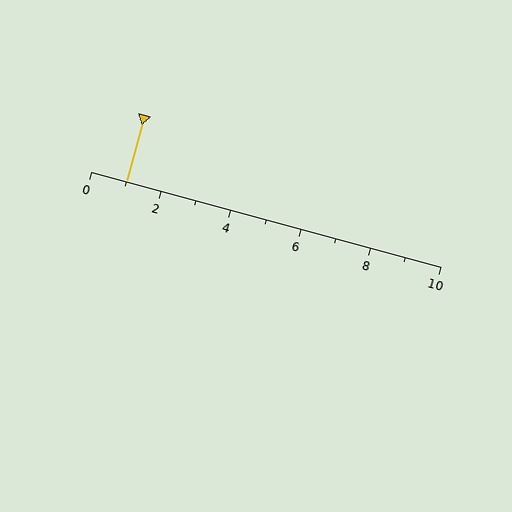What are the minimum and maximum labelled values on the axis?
The axis runs from 0 to 10.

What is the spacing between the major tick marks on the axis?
The major ticks are spaced 2 apart.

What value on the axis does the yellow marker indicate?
The marker indicates approximately 1.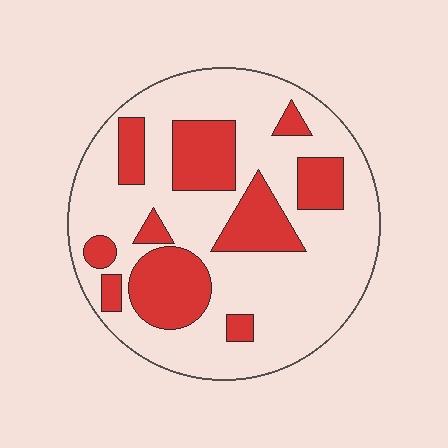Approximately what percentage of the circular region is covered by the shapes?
Approximately 30%.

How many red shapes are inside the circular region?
10.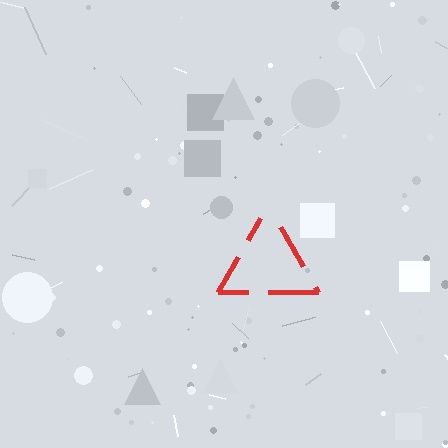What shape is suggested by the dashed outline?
The dashed outline suggests a triangle.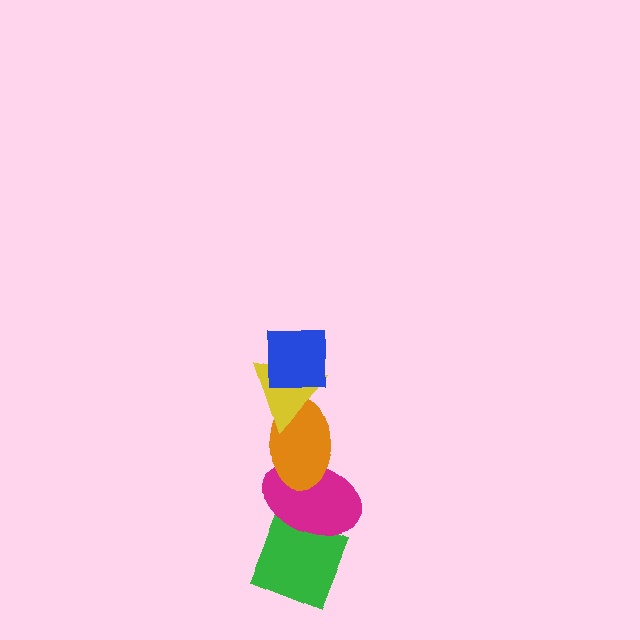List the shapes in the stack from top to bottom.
From top to bottom: the blue square, the yellow triangle, the orange ellipse, the magenta ellipse, the green diamond.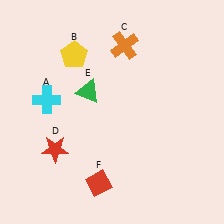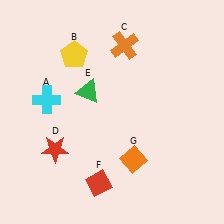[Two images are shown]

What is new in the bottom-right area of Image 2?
An orange diamond (G) was added in the bottom-right area of Image 2.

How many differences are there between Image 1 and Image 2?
There is 1 difference between the two images.